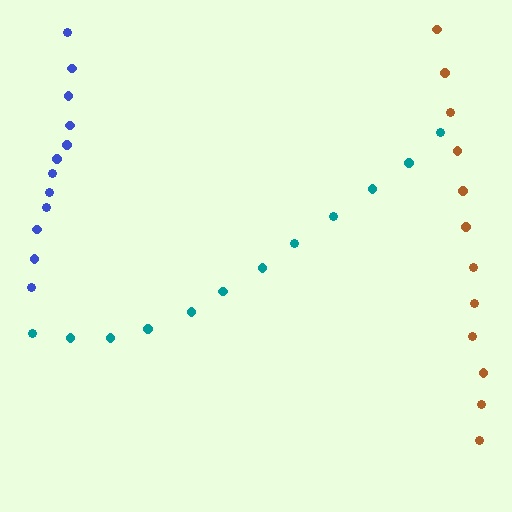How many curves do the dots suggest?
There are 3 distinct paths.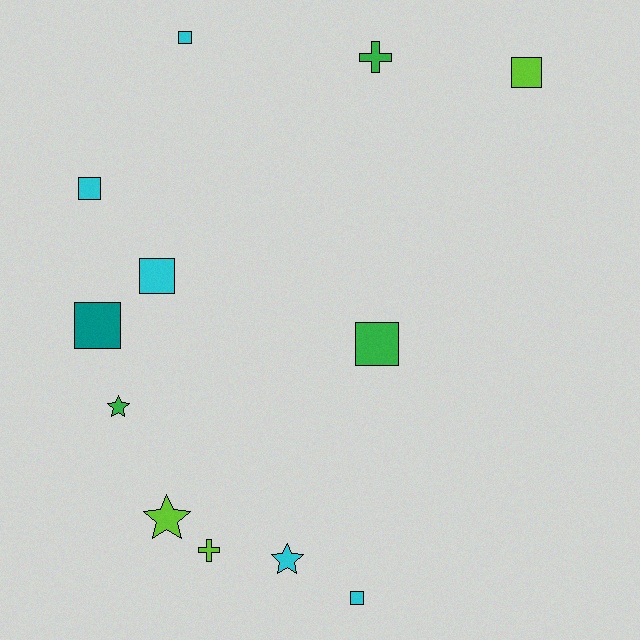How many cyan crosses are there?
There are no cyan crosses.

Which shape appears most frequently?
Square, with 7 objects.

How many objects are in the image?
There are 12 objects.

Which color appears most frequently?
Cyan, with 5 objects.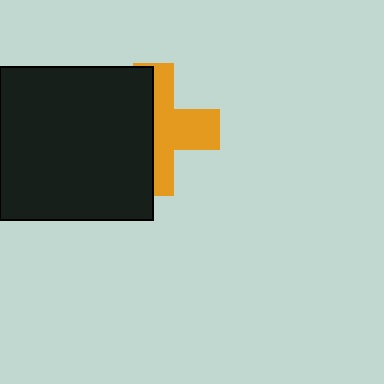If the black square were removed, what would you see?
You would see the complete orange cross.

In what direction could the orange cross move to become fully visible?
The orange cross could move right. That would shift it out from behind the black square entirely.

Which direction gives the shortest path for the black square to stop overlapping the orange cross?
Moving left gives the shortest separation.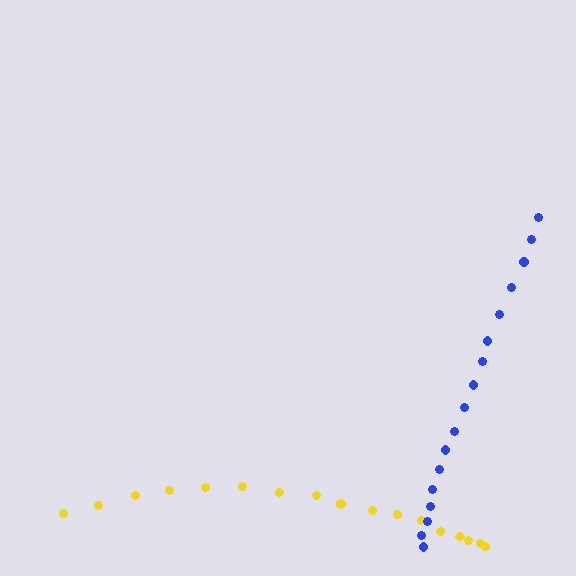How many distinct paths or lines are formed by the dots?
There are 2 distinct paths.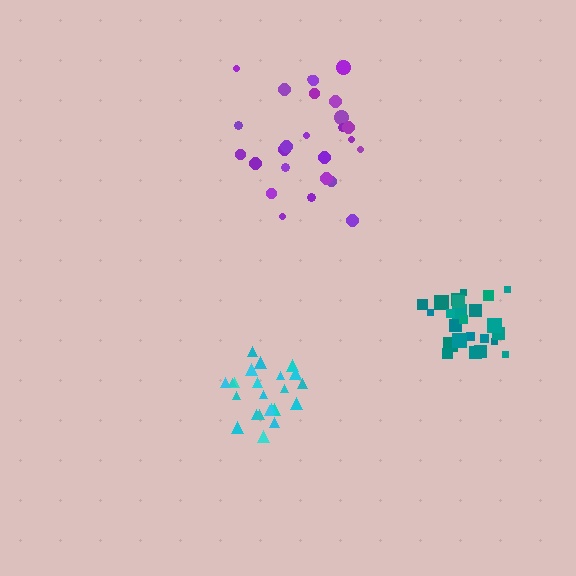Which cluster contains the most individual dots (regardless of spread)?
Purple (26).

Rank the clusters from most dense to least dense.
teal, cyan, purple.